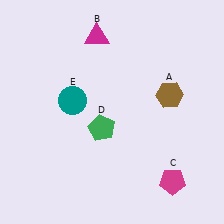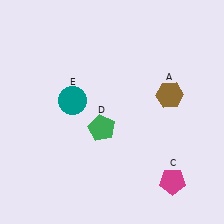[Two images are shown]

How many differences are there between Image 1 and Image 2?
There is 1 difference between the two images.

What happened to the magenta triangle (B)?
The magenta triangle (B) was removed in Image 2. It was in the top-left area of Image 1.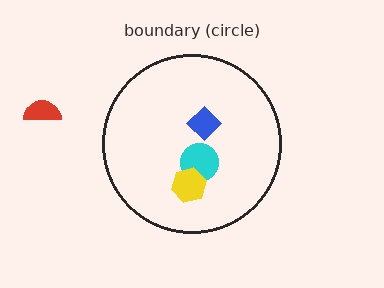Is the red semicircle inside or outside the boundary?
Outside.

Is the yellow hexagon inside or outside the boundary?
Inside.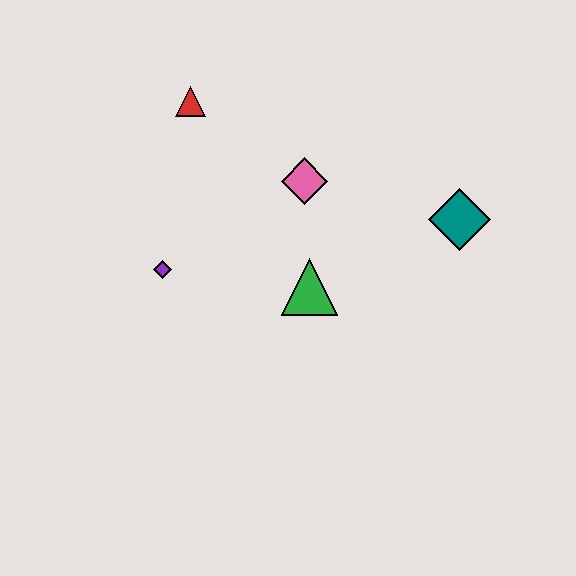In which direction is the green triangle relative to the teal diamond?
The green triangle is to the left of the teal diamond.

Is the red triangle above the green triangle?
Yes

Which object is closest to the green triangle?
The pink diamond is closest to the green triangle.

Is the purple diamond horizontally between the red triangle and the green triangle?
No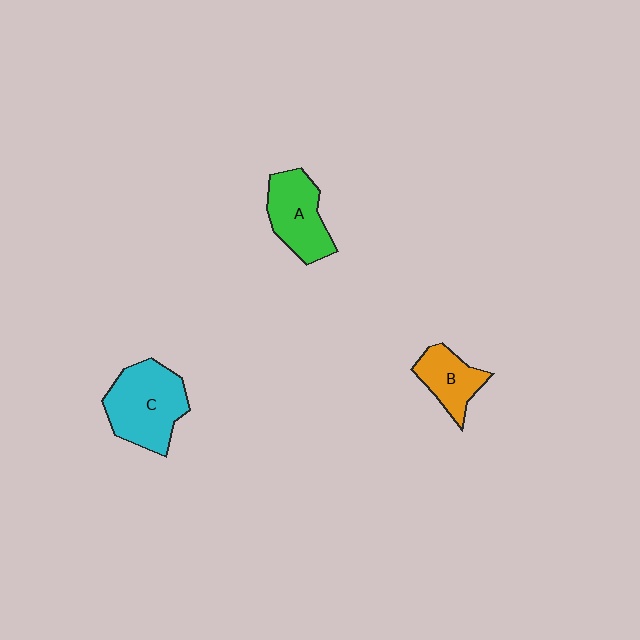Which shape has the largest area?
Shape C (cyan).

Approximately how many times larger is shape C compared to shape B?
Approximately 1.7 times.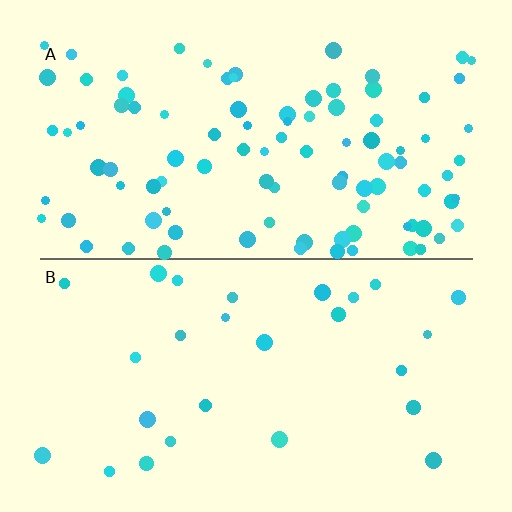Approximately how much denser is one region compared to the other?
Approximately 3.7× — region A over region B.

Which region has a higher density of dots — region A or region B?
A (the top).